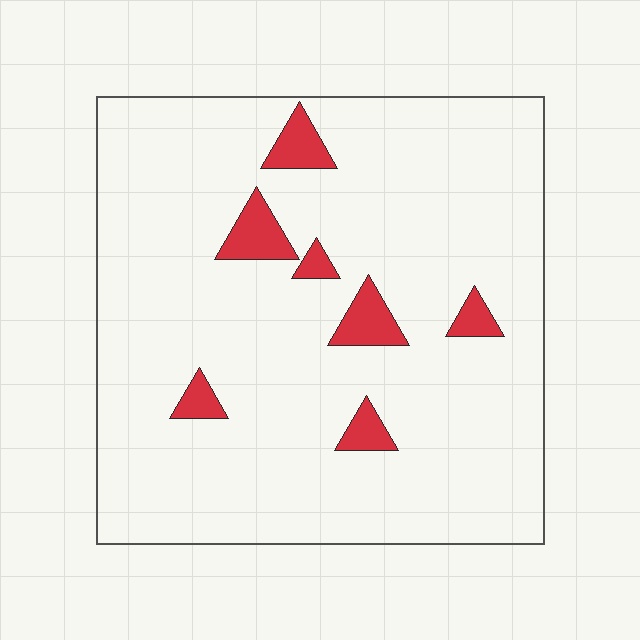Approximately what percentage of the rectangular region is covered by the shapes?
Approximately 5%.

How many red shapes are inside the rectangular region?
7.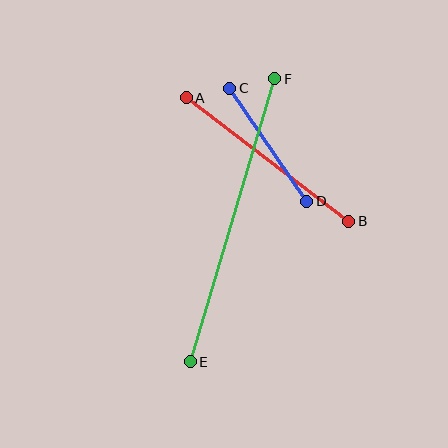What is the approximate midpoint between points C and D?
The midpoint is at approximately (268, 145) pixels.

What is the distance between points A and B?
The distance is approximately 204 pixels.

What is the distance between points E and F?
The distance is approximately 296 pixels.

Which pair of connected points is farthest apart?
Points E and F are farthest apart.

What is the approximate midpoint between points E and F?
The midpoint is at approximately (233, 220) pixels.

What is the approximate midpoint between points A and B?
The midpoint is at approximately (267, 160) pixels.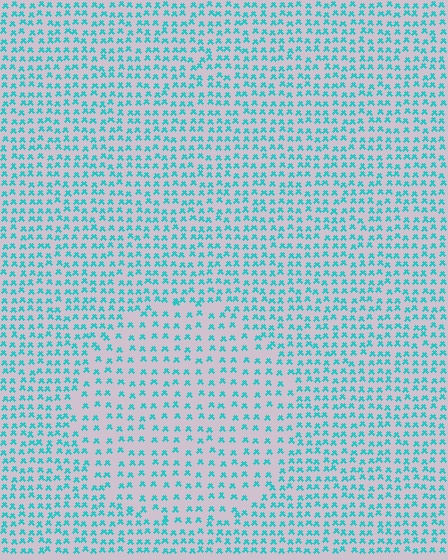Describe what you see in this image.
The image contains small cyan elements arranged at two different densities. A circle-shaped region is visible where the elements are less densely packed than the surrounding area.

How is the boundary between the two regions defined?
The boundary is defined by a change in element density (approximately 1.6x ratio). All elements are the same color, size, and shape.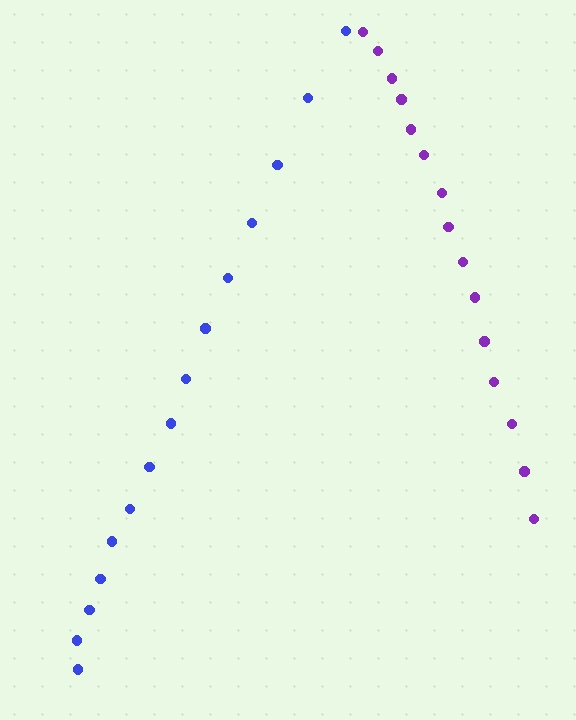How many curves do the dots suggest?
There are 2 distinct paths.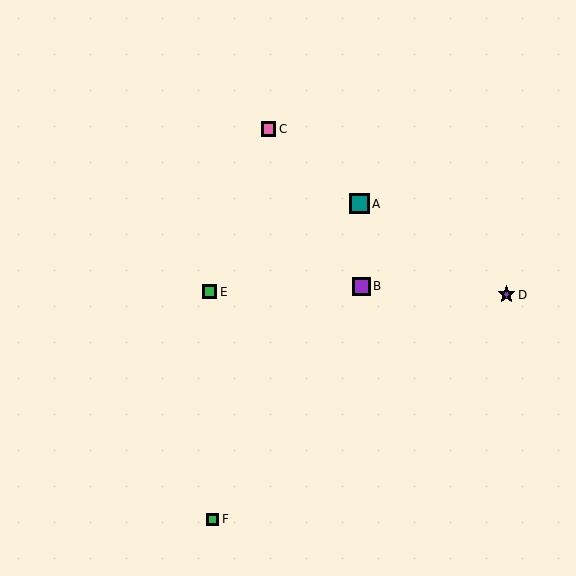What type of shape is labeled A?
Shape A is a teal square.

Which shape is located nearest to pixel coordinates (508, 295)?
The purple star (labeled D) at (506, 295) is nearest to that location.